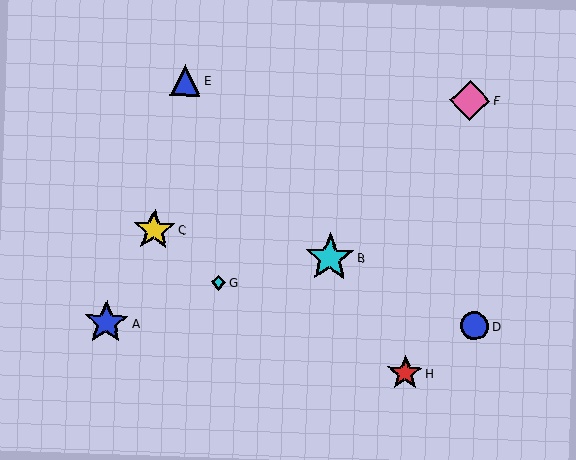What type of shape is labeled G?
Shape G is a cyan diamond.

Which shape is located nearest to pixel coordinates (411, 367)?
The red star (labeled H) at (405, 373) is nearest to that location.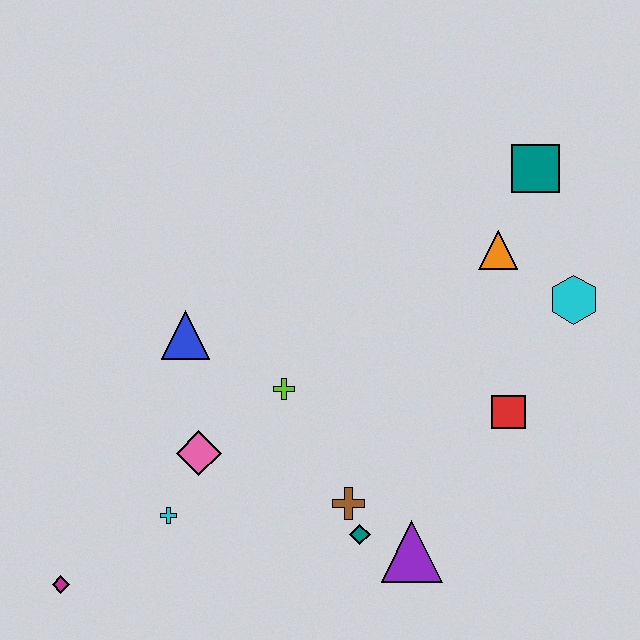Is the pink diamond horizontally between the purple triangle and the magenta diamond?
Yes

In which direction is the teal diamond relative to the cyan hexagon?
The teal diamond is below the cyan hexagon.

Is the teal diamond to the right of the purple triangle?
No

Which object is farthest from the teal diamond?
The teal square is farthest from the teal diamond.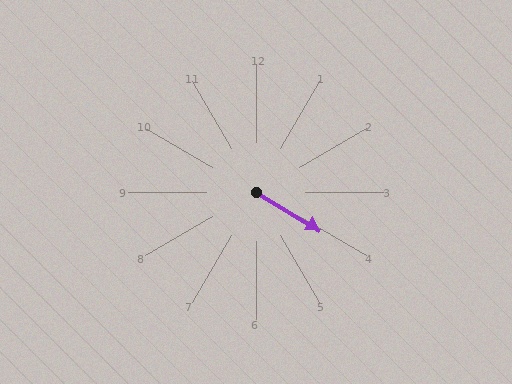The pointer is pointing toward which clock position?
Roughly 4 o'clock.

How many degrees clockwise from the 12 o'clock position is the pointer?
Approximately 121 degrees.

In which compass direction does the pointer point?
Southeast.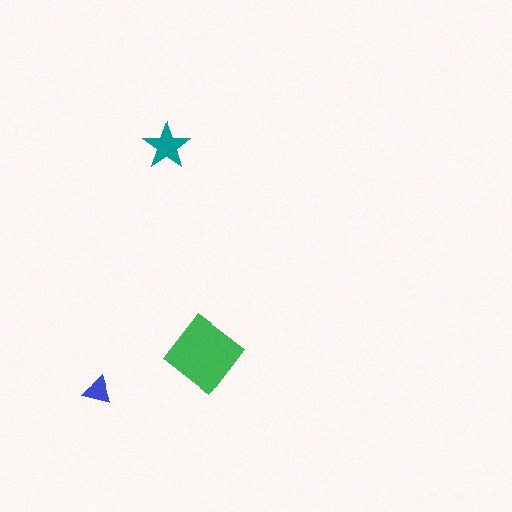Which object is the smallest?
The blue triangle.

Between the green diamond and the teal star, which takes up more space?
The green diamond.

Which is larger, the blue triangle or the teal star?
The teal star.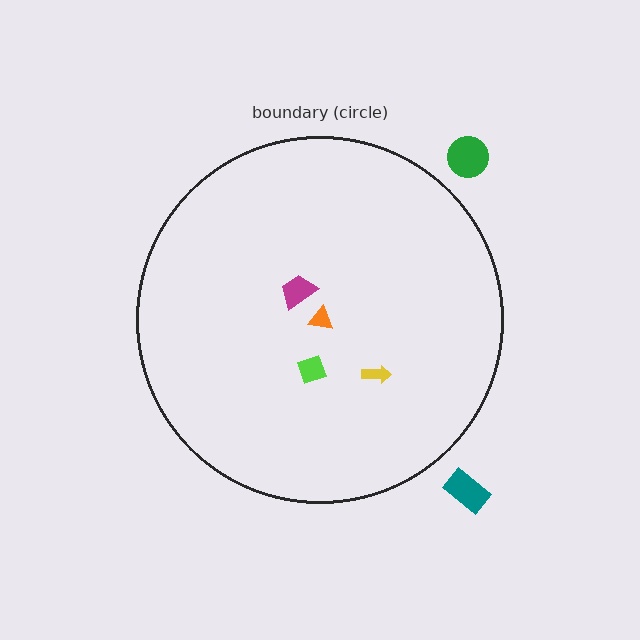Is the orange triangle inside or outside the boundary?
Inside.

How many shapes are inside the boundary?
4 inside, 2 outside.